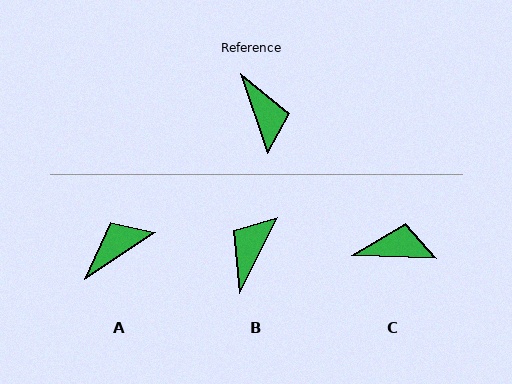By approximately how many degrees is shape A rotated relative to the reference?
Approximately 105 degrees counter-clockwise.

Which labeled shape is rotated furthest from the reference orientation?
B, about 135 degrees away.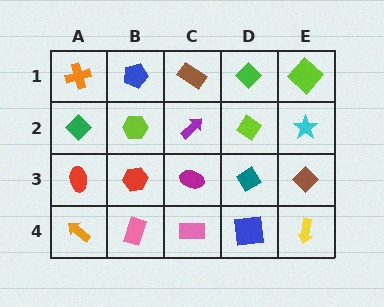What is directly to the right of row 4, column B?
A pink rectangle.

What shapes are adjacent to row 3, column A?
A green diamond (row 2, column A), an orange arrow (row 4, column A), a red hexagon (row 3, column B).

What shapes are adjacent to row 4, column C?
A magenta ellipse (row 3, column C), a pink rectangle (row 4, column B), a blue square (row 4, column D).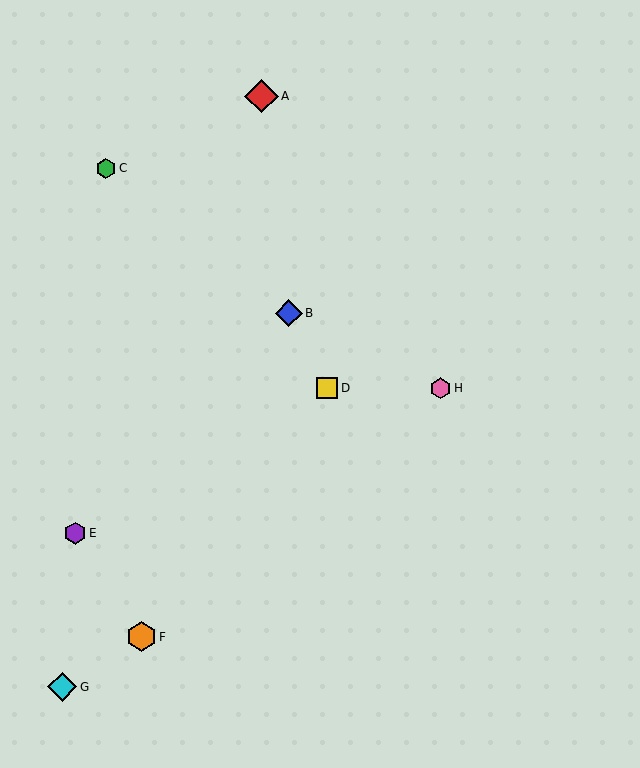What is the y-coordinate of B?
Object B is at y≈313.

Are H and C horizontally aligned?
No, H is at y≈388 and C is at y≈168.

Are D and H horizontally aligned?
Yes, both are at y≈388.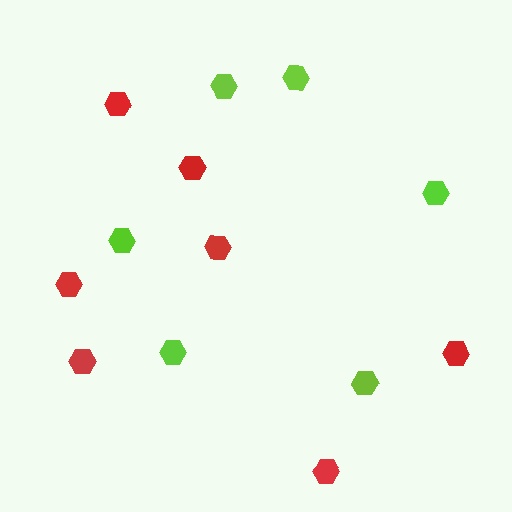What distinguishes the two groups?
There are 2 groups: one group of lime hexagons (6) and one group of red hexagons (7).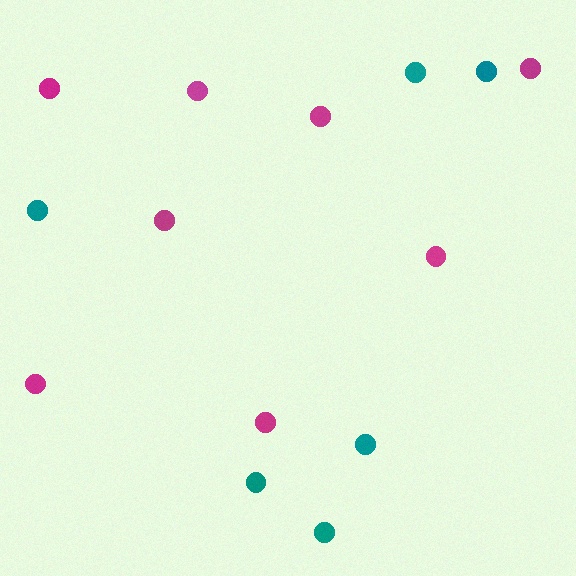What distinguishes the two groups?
There are 2 groups: one group of magenta circles (8) and one group of teal circles (6).